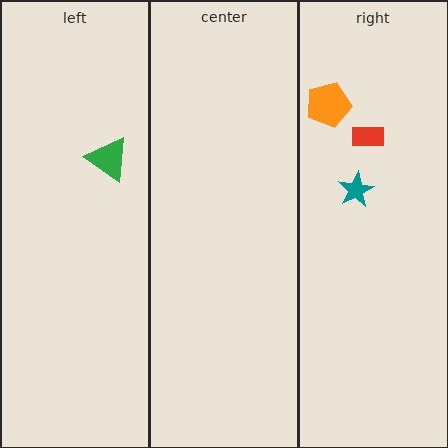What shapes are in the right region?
The orange pentagon, the red rectangle, the teal star.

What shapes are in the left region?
The green triangle.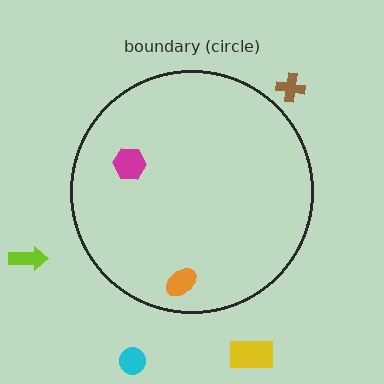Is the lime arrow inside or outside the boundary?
Outside.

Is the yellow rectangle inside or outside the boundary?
Outside.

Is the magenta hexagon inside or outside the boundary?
Inside.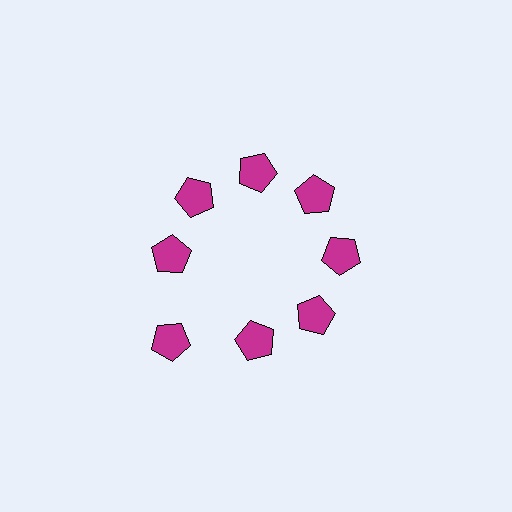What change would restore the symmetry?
The symmetry would be restored by moving it inward, back onto the ring so that all 8 pentagons sit at equal angles and equal distance from the center.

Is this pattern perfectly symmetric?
No. The 8 magenta pentagons are arranged in a ring, but one element near the 8 o'clock position is pushed outward from the center, breaking the 8-fold rotational symmetry.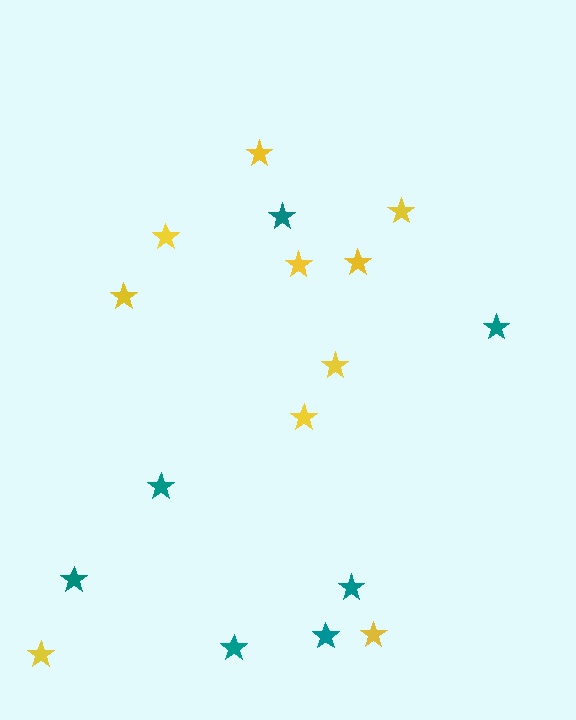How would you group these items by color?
There are 2 groups: one group of teal stars (7) and one group of yellow stars (10).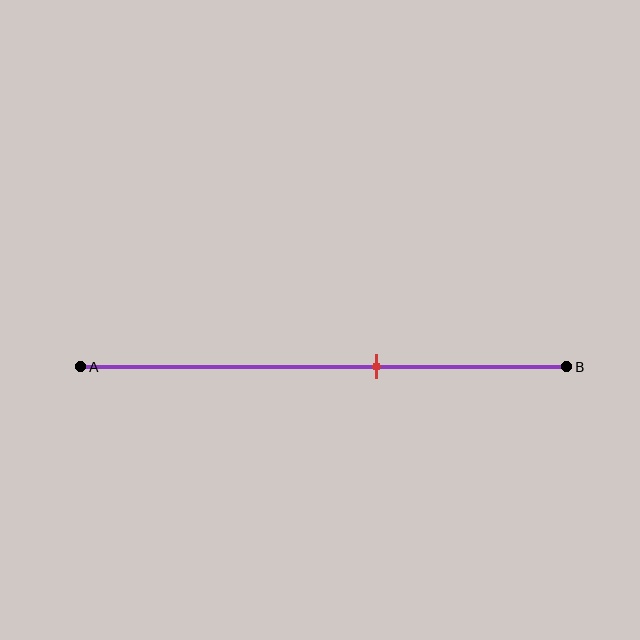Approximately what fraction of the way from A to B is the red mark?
The red mark is approximately 60% of the way from A to B.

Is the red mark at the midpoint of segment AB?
No, the mark is at about 60% from A, not at the 50% midpoint.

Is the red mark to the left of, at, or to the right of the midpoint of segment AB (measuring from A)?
The red mark is to the right of the midpoint of segment AB.